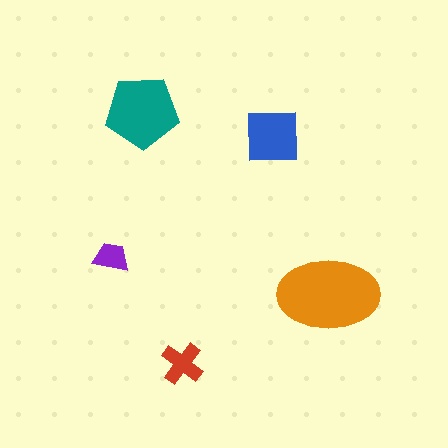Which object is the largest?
The orange ellipse.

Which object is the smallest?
The purple trapezoid.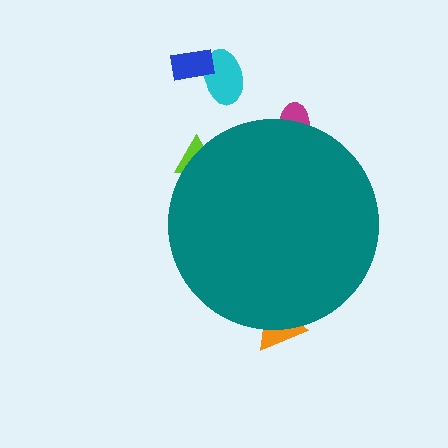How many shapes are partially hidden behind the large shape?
3 shapes are partially hidden.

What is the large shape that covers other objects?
A teal circle.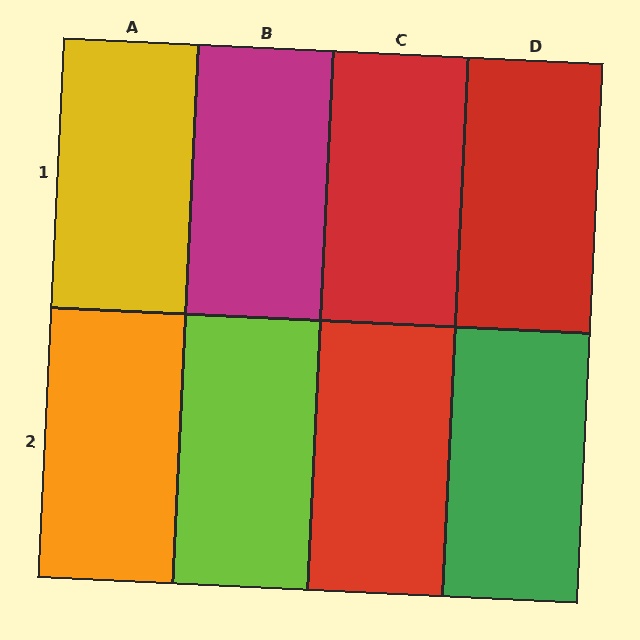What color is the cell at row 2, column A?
Orange.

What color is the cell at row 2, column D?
Green.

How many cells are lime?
1 cell is lime.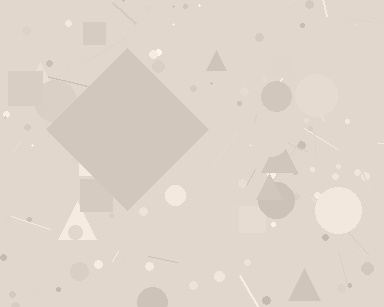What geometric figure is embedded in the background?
A diamond is embedded in the background.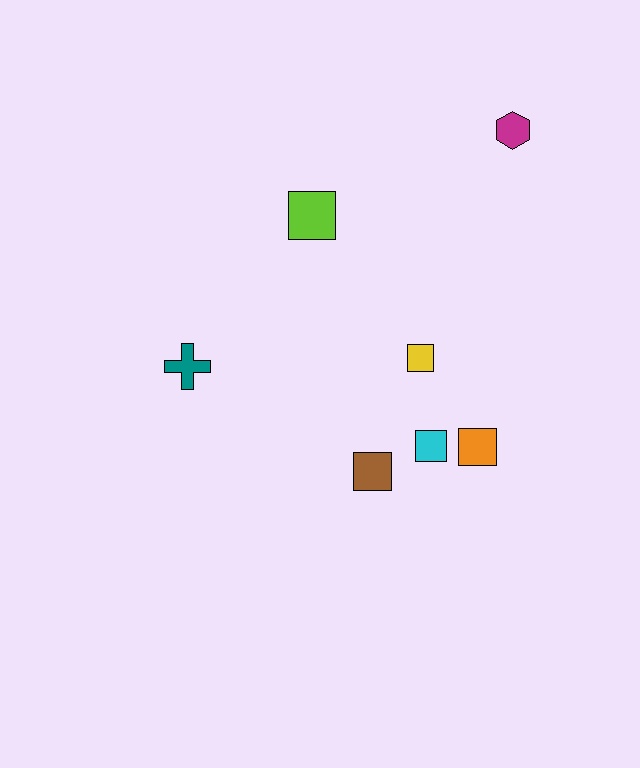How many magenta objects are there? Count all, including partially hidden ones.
There is 1 magenta object.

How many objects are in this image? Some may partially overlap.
There are 7 objects.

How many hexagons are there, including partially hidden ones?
There is 1 hexagon.